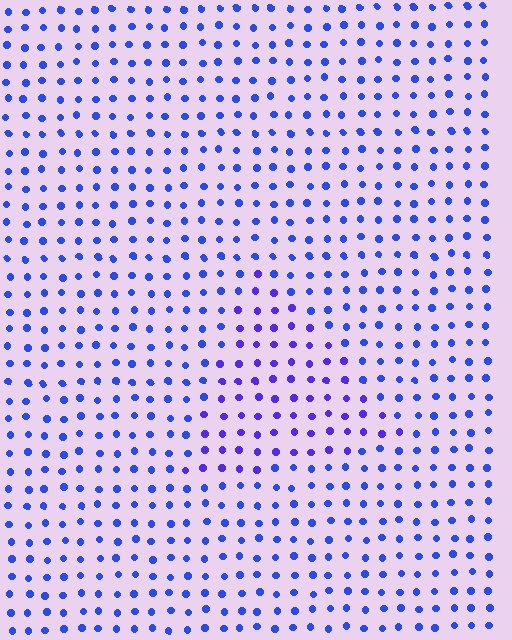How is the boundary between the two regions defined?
The boundary is defined purely by a slight shift in hue (about 23 degrees). Spacing, size, and orientation are identical on both sides.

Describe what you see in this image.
The image is filled with small blue elements in a uniform arrangement. A triangle-shaped region is visible where the elements are tinted to a slightly different hue, forming a subtle color boundary.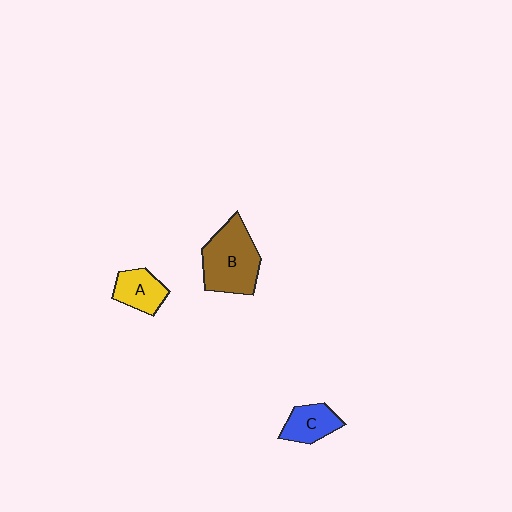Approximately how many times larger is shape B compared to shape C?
Approximately 1.9 times.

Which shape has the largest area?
Shape B (brown).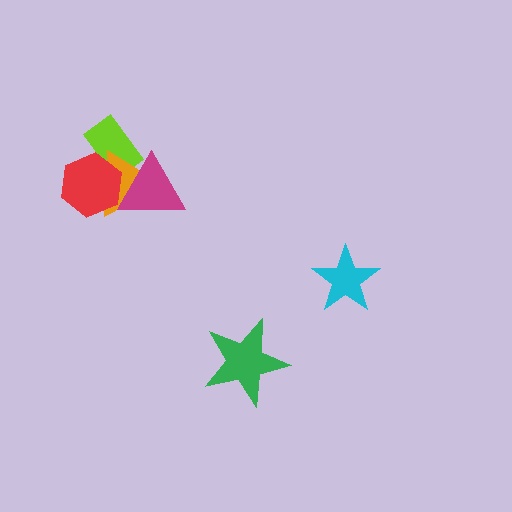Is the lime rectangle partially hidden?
Yes, it is partially covered by another shape.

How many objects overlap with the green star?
0 objects overlap with the green star.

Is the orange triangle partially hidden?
Yes, it is partially covered by another shape.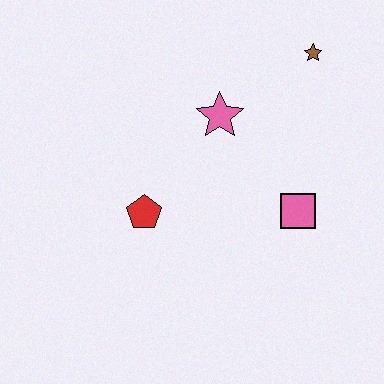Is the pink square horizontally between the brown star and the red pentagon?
Yes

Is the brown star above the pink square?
Yes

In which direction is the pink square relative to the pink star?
The pink square is below the pink star.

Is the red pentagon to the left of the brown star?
Yes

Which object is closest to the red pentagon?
The pink star is closest to the red pentagon.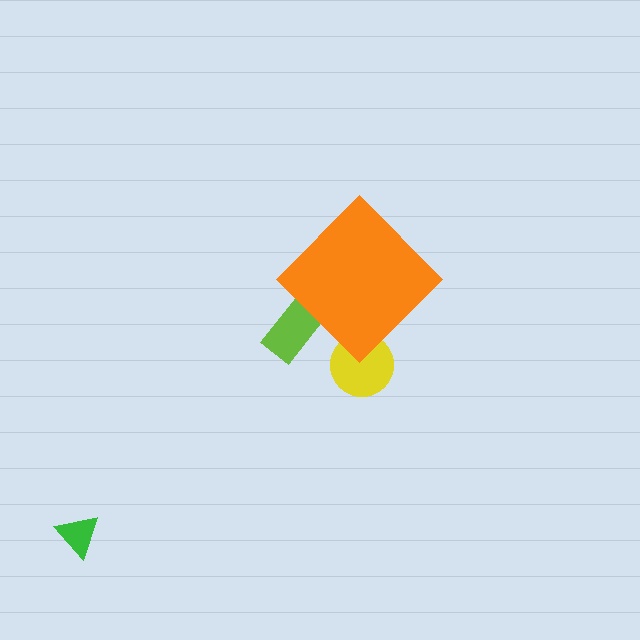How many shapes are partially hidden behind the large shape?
2 shapes are partially hidden.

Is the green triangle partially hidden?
No, the green triangle is fully visible.